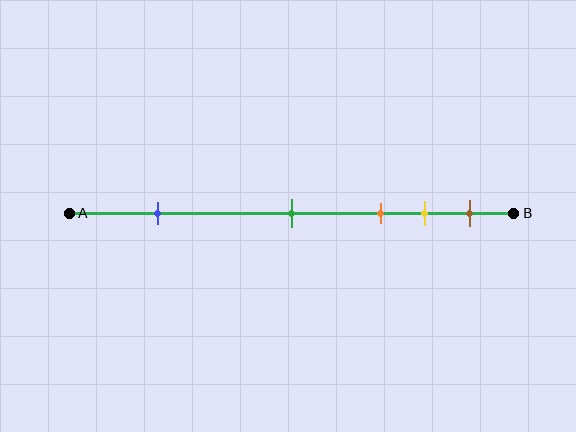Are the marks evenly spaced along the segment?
No, the marks are not evenly spaced.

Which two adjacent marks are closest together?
The yellow and brown marks are the closest adjacent pair.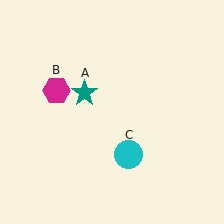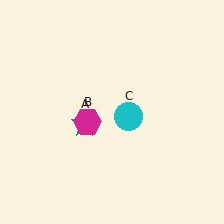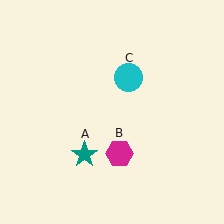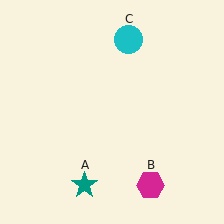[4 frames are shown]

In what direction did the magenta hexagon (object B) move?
The magenta hexagon (object B) moved down and to the right.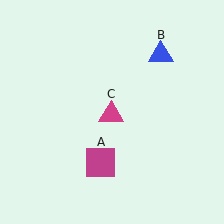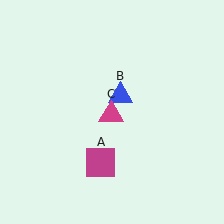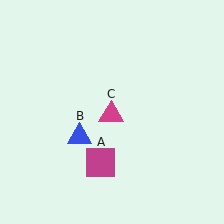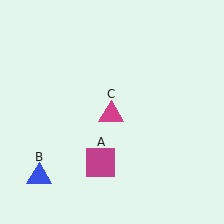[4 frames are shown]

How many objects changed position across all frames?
1 object changed position: blue triangle (object B).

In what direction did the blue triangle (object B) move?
The blue triangle (object B) moved down and to the left.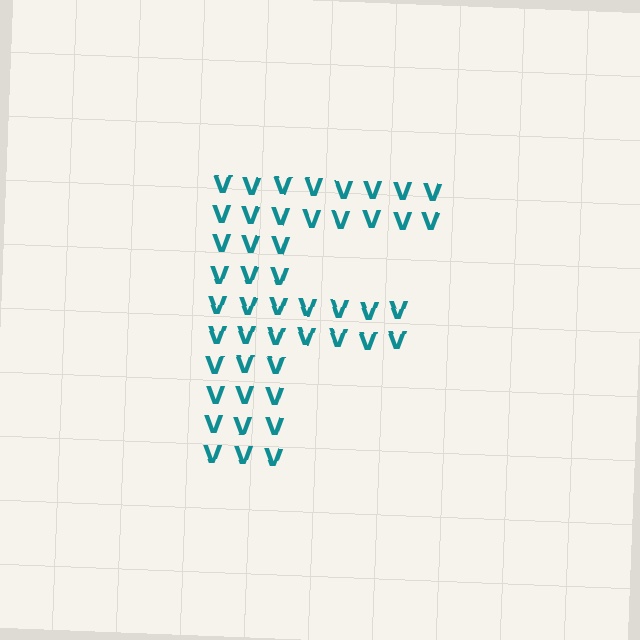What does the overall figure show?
The overall figure shows the letter F.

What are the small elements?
The small elements are letter V's.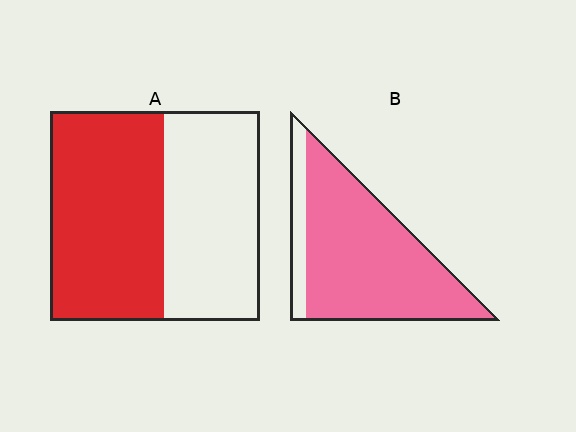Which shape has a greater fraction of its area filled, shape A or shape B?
Shape B.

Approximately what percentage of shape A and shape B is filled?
A is approximately 55% and B is approximately 85%.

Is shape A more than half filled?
Yes.